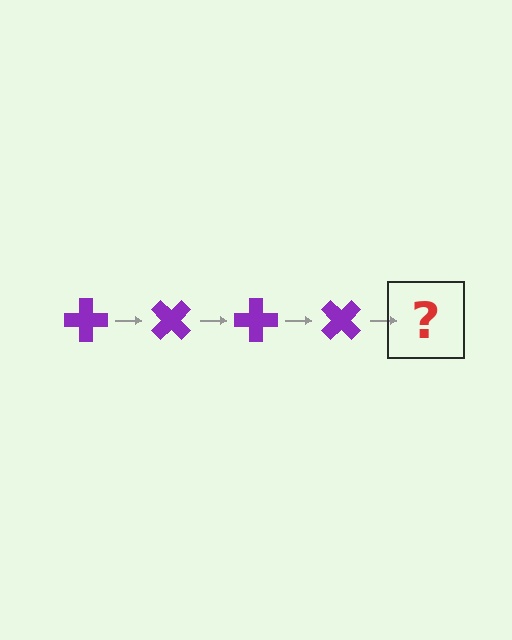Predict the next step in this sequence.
The next step is a purple cross rotated 180 degrees.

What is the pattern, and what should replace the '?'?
The pattern is that the cross rotates 45 degrees each step. The '?' should be a purple cross rotated 180 degrees.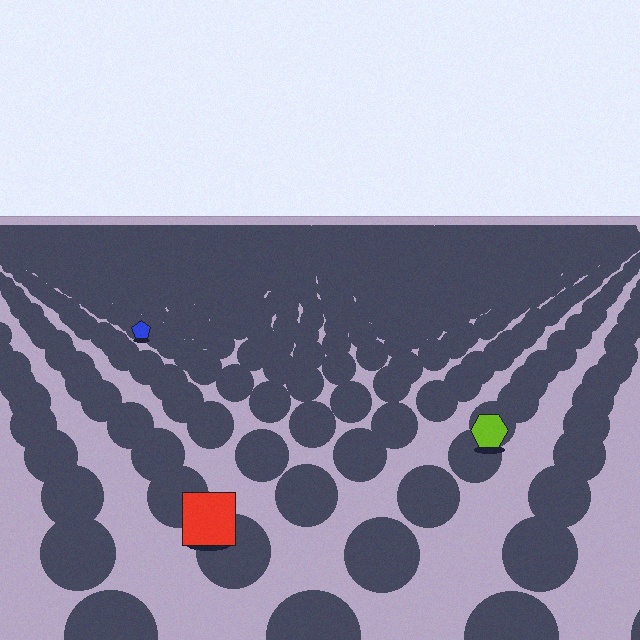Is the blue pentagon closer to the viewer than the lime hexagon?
No. The lime hexagon is closer — you can tell from the texture gradient: the ground texture is coarser near it.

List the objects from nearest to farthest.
From nearest to farthest: the red square, the lime hexagon, the blue pentagon.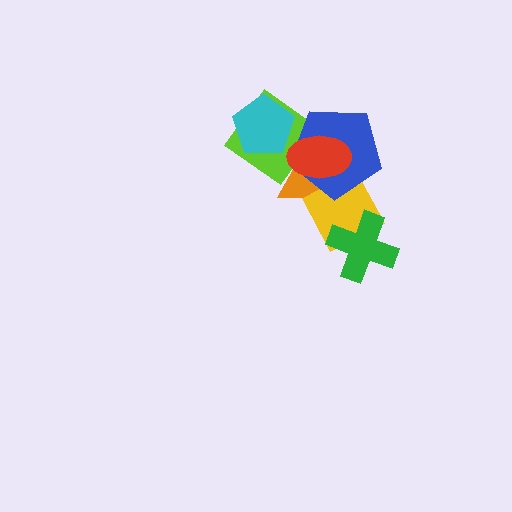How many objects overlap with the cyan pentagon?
1 object overlaps with the cyan pentagon.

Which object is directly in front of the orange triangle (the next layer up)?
The lime diamond is directly in front of the orange triangle.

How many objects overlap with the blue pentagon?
4 objects overlap with the blue pentagon.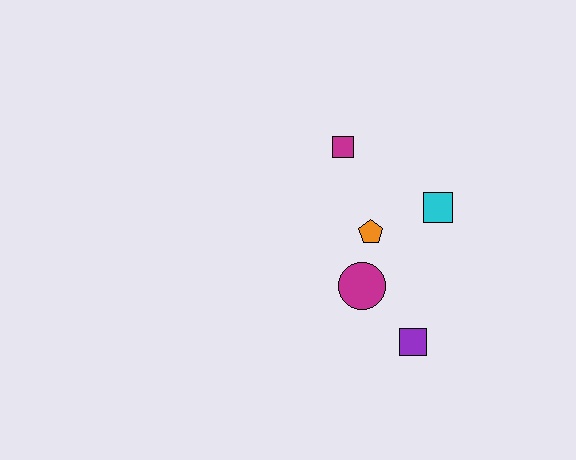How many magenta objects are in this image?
There are 2 magenta objects.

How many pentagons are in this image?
There is 1 pentagon.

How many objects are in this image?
There are 5 objects.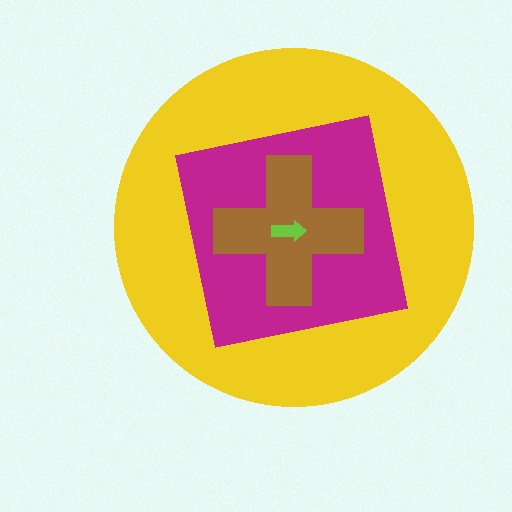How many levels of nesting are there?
4.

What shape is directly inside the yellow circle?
The magenta square.